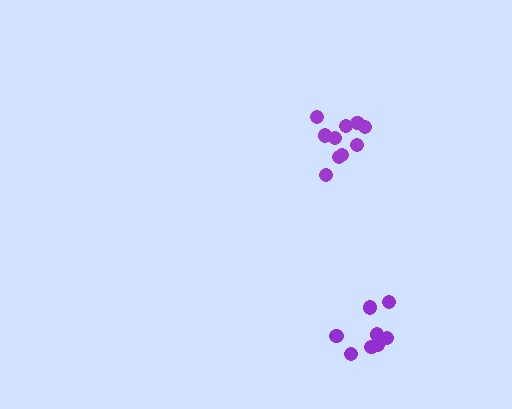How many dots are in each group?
Group 1: 10 dots, Group 2: 8 dots (18 total).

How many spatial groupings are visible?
There are 2 spatial groupings.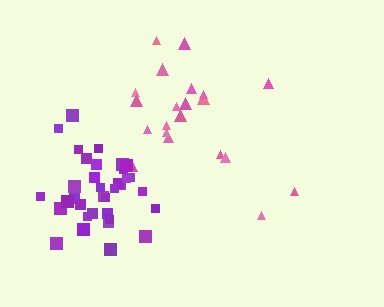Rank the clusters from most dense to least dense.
purple, pink.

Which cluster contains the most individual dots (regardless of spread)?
Purple (35).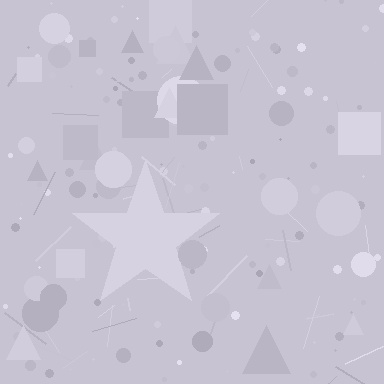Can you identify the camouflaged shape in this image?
The camouflaged shape is a star.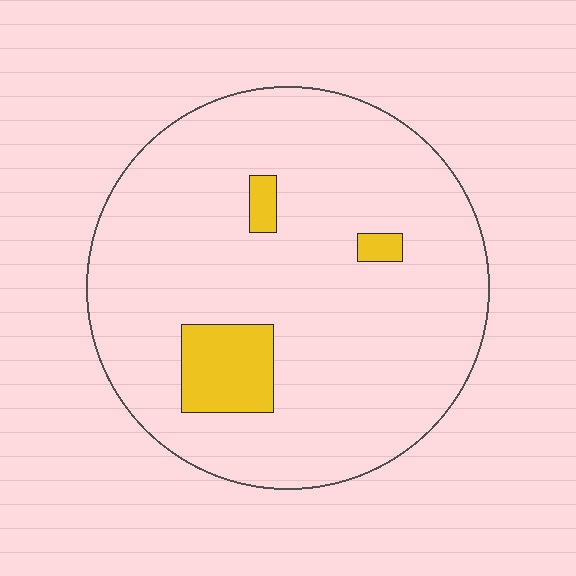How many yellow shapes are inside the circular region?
3.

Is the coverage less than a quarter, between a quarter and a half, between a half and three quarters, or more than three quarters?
Less than a quarter.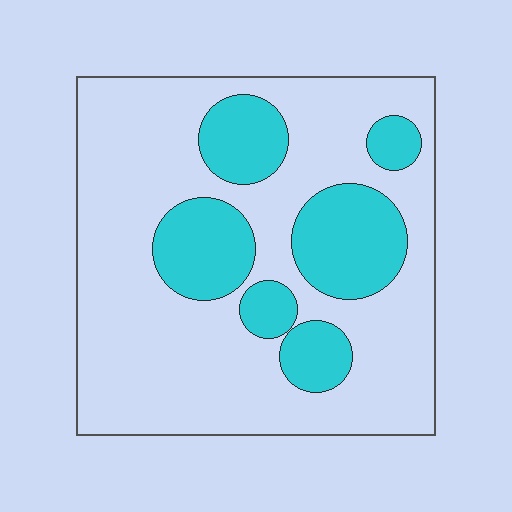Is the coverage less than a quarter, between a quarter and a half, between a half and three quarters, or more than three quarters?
Between a quarter and a half.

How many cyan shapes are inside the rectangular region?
6.